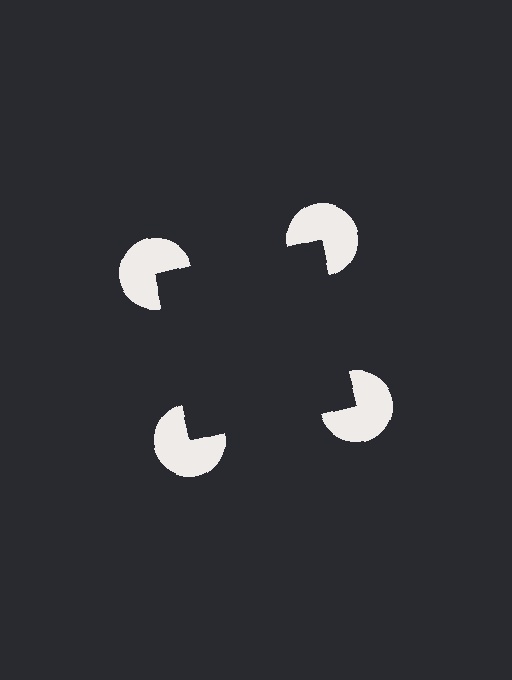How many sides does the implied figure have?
4 sides.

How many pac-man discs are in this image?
There are 4 — one at each vertex of the illusory square.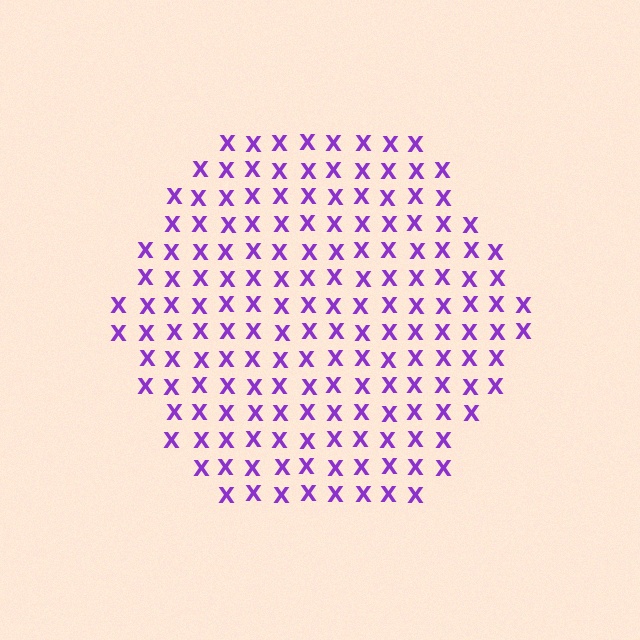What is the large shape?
The large shape is a hexagon.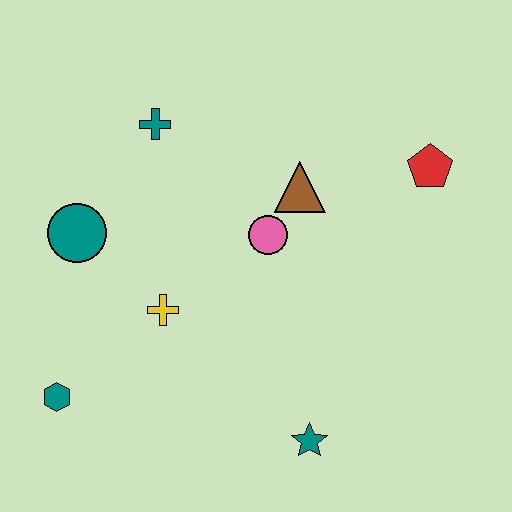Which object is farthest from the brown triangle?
The teal hexagon is farthest from the brown triangle.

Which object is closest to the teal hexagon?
The yellow cross is closest to the teal hexagon.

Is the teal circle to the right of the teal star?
No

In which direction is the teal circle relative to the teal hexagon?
The teal circle is above the teal hexagon.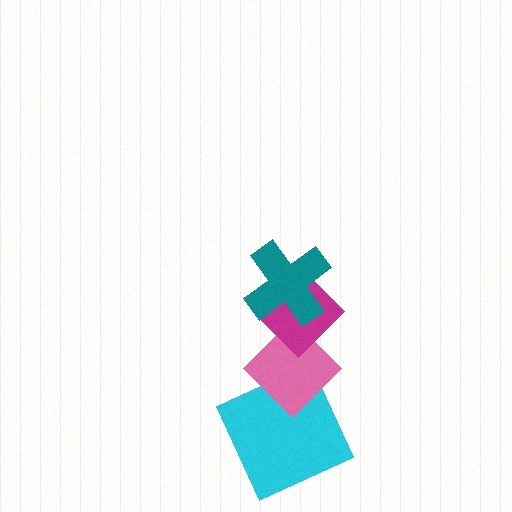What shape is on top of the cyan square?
The pink diamond is on top of the cyan square.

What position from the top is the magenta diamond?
The magenta diamond is 2nd from the top.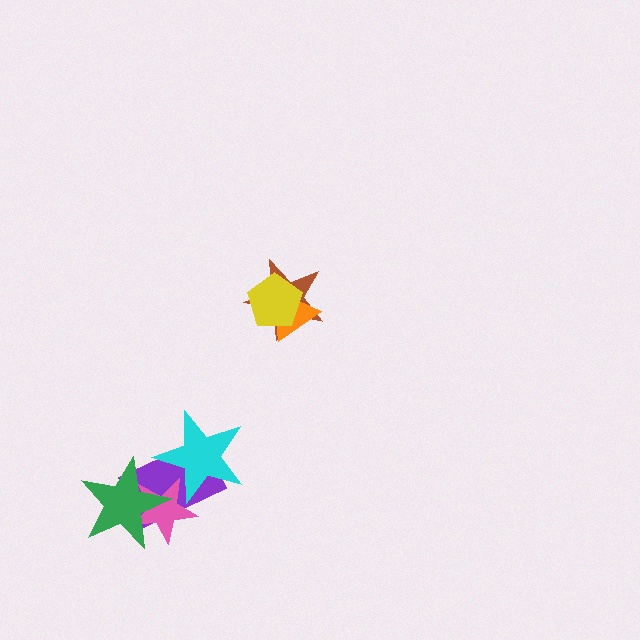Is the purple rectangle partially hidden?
Yes, it is partially covered by another shape.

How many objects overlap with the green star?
2 objects overlap with the green star.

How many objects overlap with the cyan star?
2 objects overlap with the cyan star.